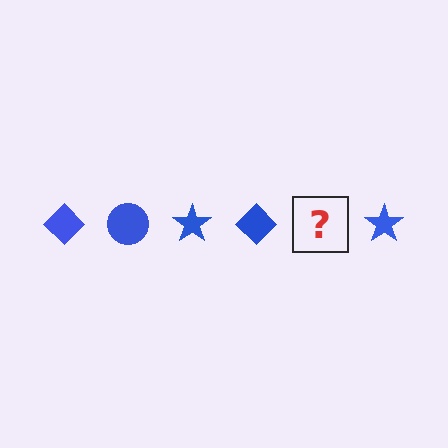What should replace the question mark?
The question mark should be replaced with a blue circle.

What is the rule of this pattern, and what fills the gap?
The rule is that the pattern cycles through diamond, circle, star shapes in blue. The gap should be filled with a blue circle.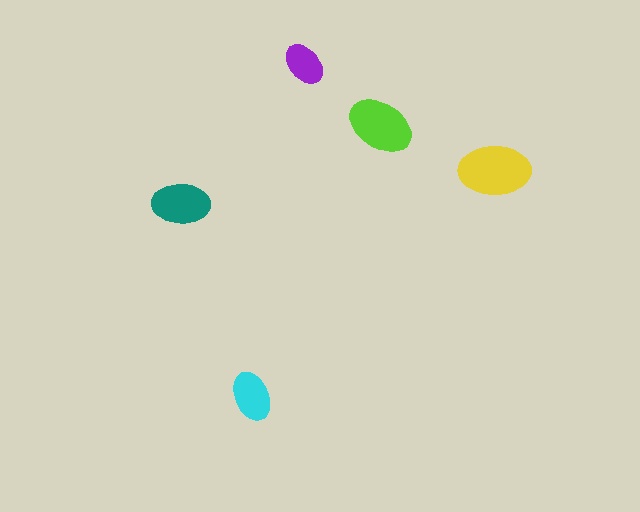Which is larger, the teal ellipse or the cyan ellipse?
The teal one.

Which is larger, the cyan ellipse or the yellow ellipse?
The yellow one.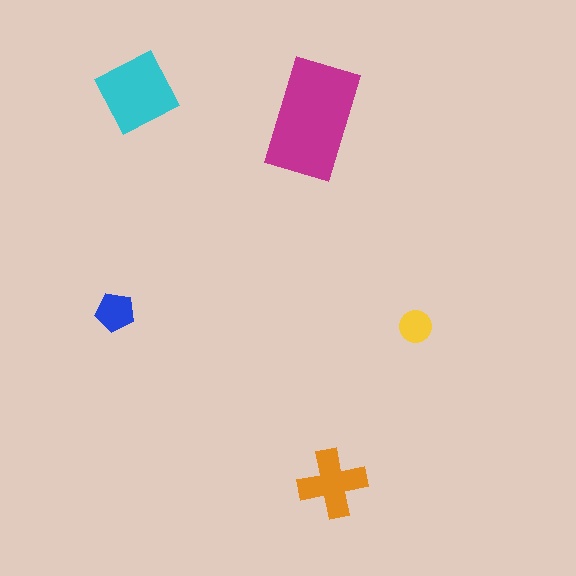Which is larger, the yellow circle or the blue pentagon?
The blue pentagon.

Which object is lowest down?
The orange cross is bottommost.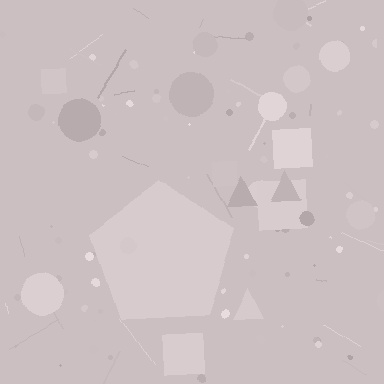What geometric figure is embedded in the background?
A pentagon is embedded in the background.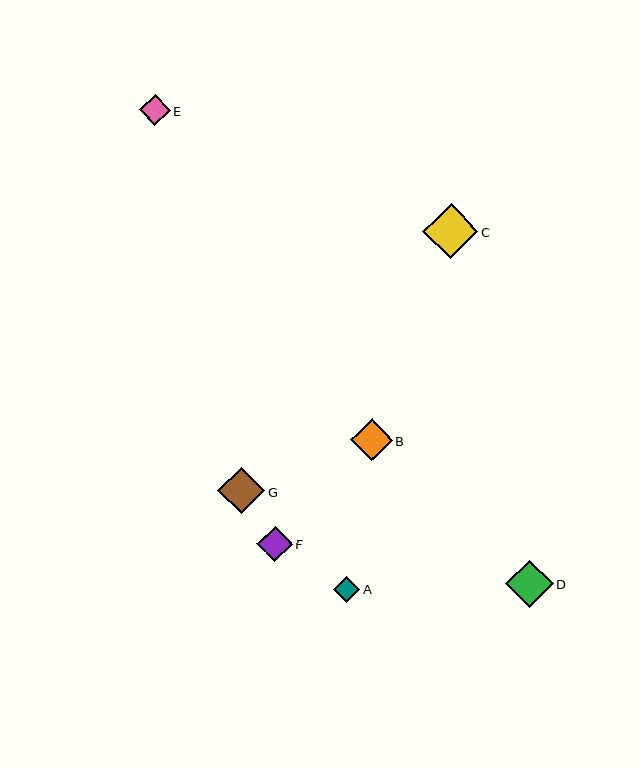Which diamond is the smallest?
Diamond A is the smallest with a size of approximately 26 pixels.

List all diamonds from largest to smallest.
From largest to smallest: C, D, G, B, F, E, A.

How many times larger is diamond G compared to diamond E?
Diamond G is approximately 1.5 times the size of diamond E.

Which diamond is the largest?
Diamond C is the largest with a size of approximately 55 pixels.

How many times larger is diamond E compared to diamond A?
Diamond E is approximately 1.2 times the size of diamond A.